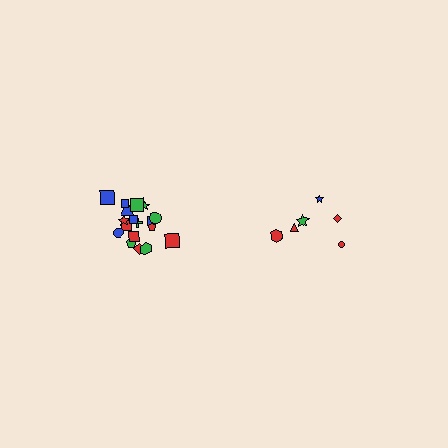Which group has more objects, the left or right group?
The left group.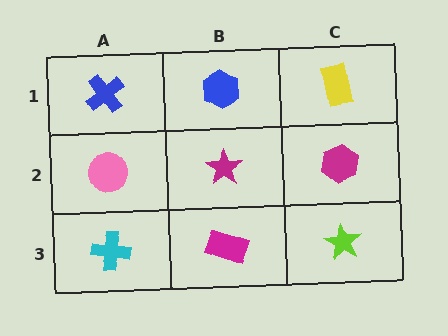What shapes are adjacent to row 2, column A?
A blue cross (row 1, column A), a cyan cross (row 3, column A), a magenta star (row 2, column B).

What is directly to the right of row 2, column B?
A magenta hexagon.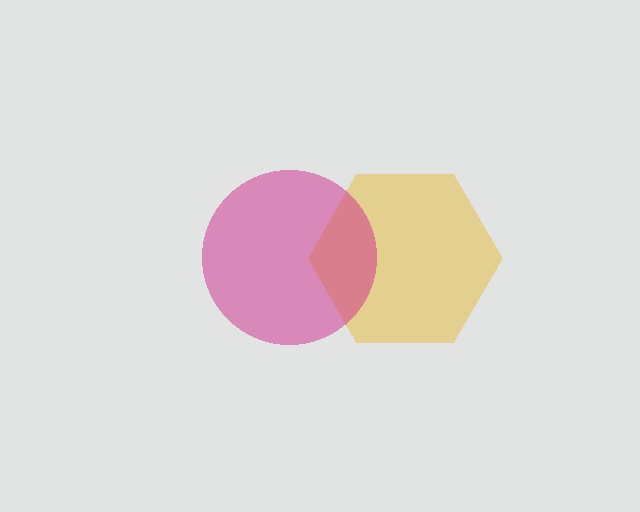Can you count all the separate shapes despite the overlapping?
Yes, there are 2 separate shapes.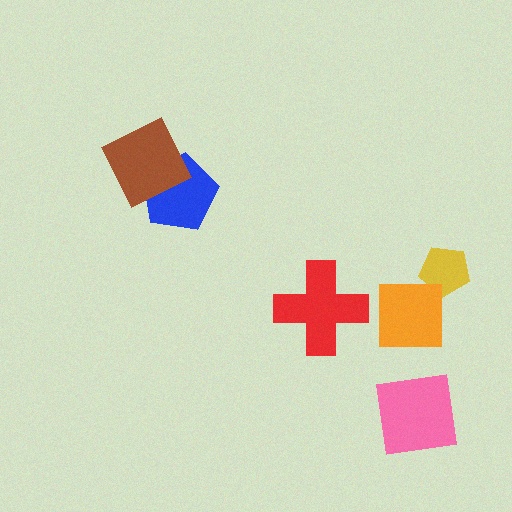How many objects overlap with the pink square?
0 objects overlap with the pink square.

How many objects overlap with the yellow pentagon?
0 objects overlap with the yellow pentagon.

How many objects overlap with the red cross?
0 objects overlap with the red cross.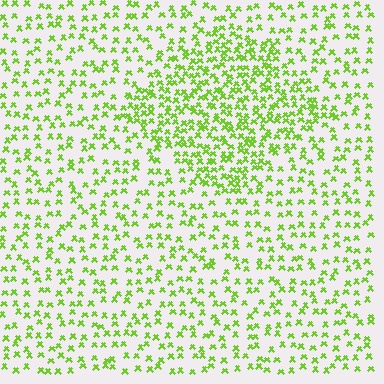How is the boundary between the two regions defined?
The boundary is defined by a change in element density (approximately 2.0x ratio). All elements are the same color, size, and shape.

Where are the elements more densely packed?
The elements are more densely packed inside the diamond boundary.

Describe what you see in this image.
The image contains small lime elements arranged at two different densities. A diamond-shaped region is visible where the elements are more densely packed than the surrounding area.